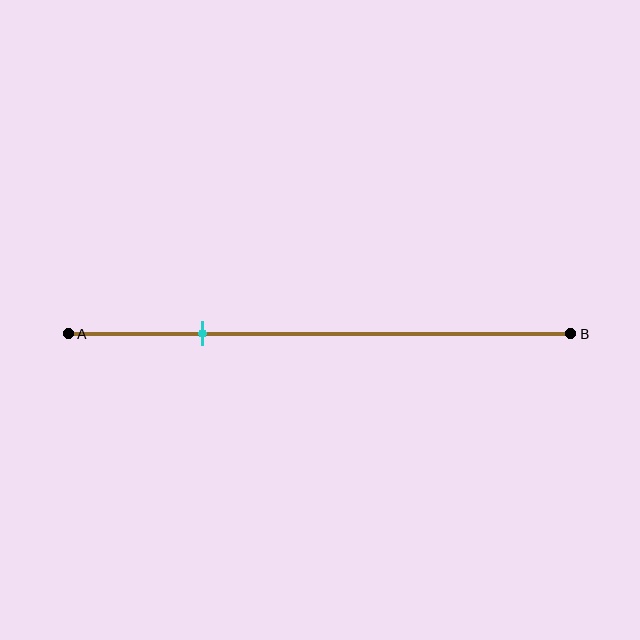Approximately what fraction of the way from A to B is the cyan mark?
The cyan mark is approximately 25% of the way from A to B.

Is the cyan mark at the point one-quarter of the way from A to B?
Yes, the mark is approximately at the one-quarter point.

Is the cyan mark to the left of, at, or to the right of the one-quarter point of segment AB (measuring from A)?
The cyan mark is approximately at the one-quarter point of segment AB.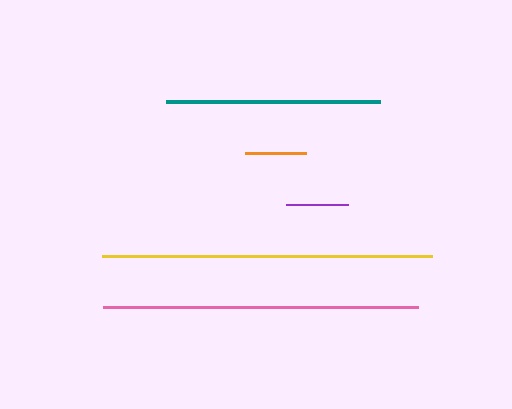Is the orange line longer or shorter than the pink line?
The pink line is longer than the orange line.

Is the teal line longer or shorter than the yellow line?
The yellow line is longer than the teal line.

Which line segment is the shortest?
The orange line is the shortest at approximately 61 pixels.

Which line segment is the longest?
The yellow line is the longest at approximately 330 pixels.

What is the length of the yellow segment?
The yellow segment is approximately 330 pixels long.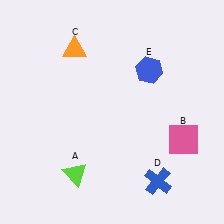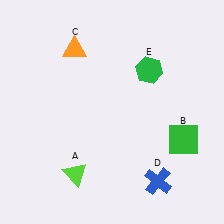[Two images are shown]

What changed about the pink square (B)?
In Image 1, B is pink. In Image 2, it changed to green.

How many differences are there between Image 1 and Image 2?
There are 2 differences between the two images.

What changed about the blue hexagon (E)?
In Image 1, E is blue. In Image 2, it changed to green.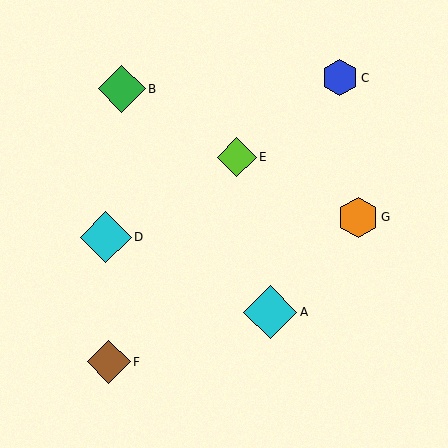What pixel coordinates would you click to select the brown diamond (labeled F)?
Click at (109, 362) to select the brown diamond F.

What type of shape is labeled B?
Shape B is a green diamond.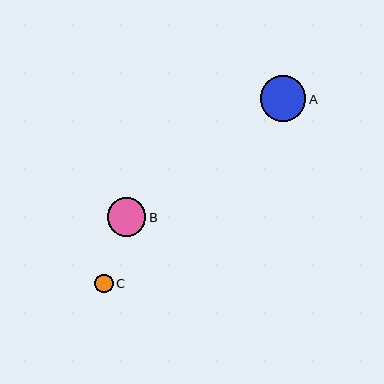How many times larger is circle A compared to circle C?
Circle A is approximately 2.5 times the size of circle C.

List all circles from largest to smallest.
From largest to smallest: A, B, C.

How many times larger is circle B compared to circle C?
Circle B is approximately 2.1 times the size of circle C.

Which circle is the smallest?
Circle C is the smallest with a size of approximately 18 pixels.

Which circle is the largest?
Circle A is the largest with a size of approximately 46 pixels.